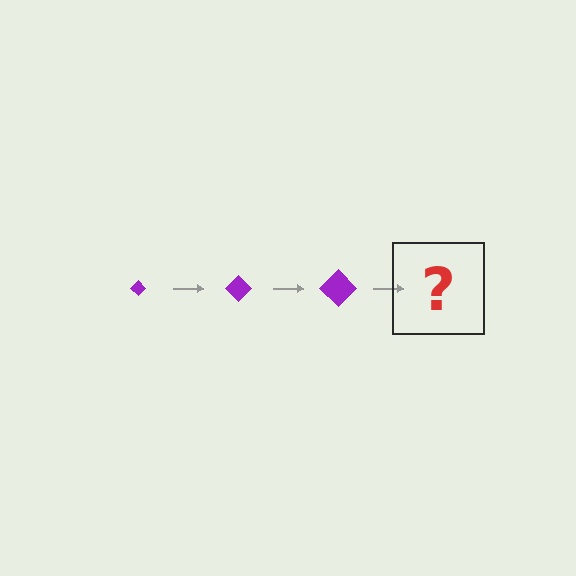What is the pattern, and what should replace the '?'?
The pattern is that the diamond gets progressively larger each step. The '?' should be a purple diamond, larger than the previous one.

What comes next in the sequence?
The next element should be a purple diamond, larger than the previous one.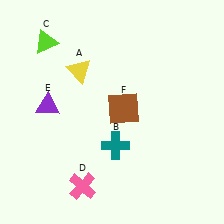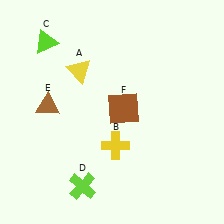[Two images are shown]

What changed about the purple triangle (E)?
In Image 1, E is purple. In Image 2, it changed to brown.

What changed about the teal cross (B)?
In Image 1, B is teal. In Image 2, it changed to yellow.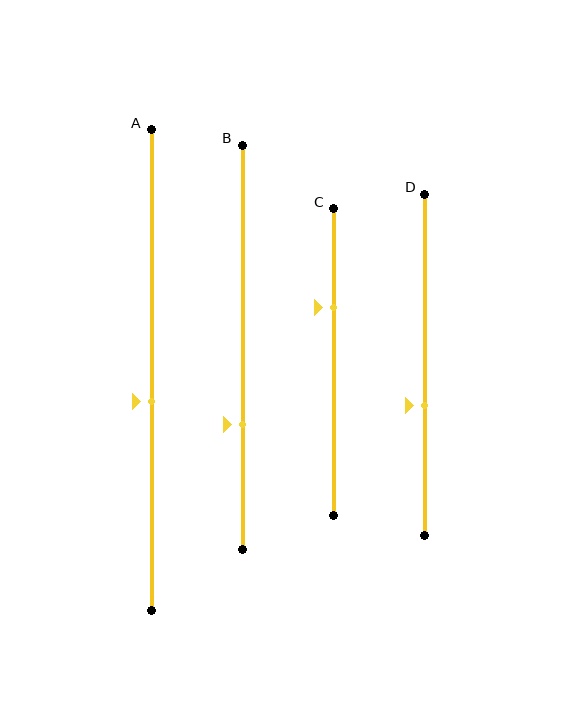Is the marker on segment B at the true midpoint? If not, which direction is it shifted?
No, the marker on segment B is shifted downward by about 19% of the segment length.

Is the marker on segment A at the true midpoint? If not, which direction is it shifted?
No, the marker on segment A is shifted downward by about 6% of the segment length.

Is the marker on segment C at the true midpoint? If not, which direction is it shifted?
No, the marker on segment C is shifted upward by about 18% of the segment length.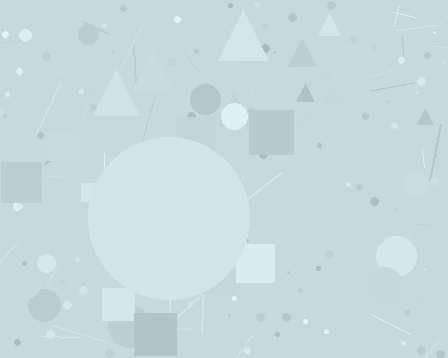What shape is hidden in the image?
A circle is hidden in the image.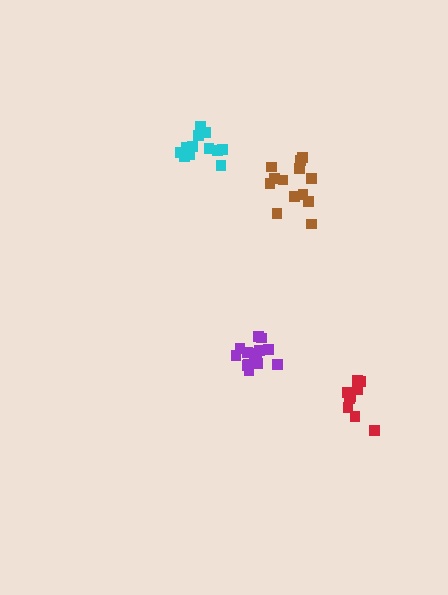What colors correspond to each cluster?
The clusters are colored: brown, purple, red, cyan.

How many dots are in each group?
Group 1: 13 dots, Group 2: 14 dots, Group 3: 9 dots, Group 4: 13 dots (49 total).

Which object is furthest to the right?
The red cluster is rightmost.